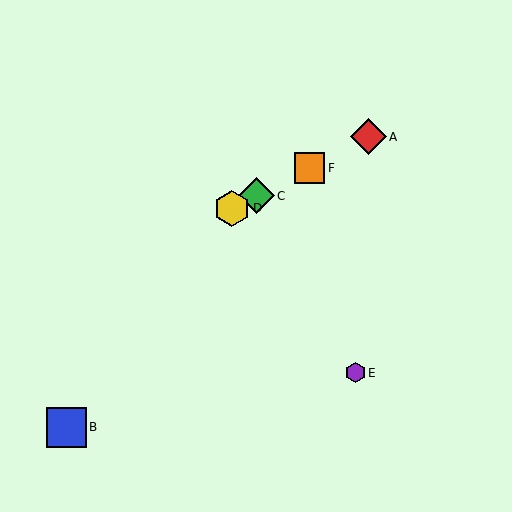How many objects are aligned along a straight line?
4 objects (A, C, D, F) are aligned along a straight line.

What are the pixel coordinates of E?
Object E is at (355, 373).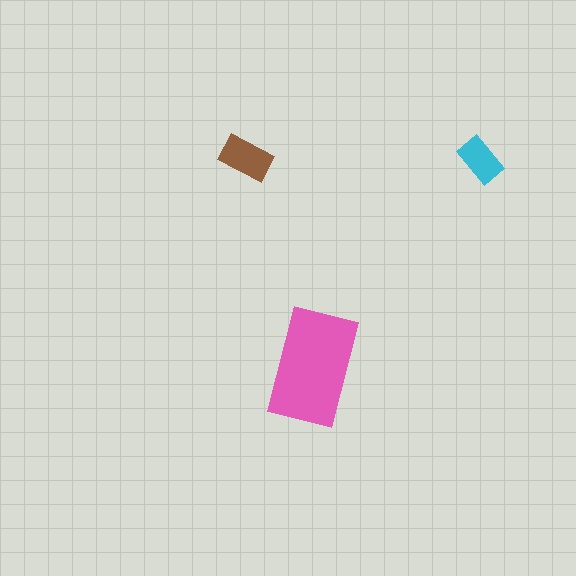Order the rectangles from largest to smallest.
the pink one, the brown one, the cyan one.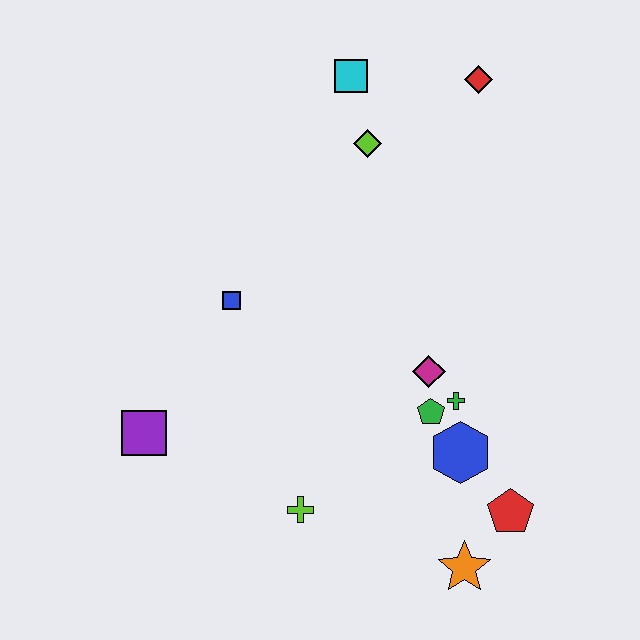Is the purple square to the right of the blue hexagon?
No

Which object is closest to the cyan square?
The lime diamond is closest to the cyan square.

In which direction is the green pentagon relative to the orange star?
The green pentagon is above the orange star.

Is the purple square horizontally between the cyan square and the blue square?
No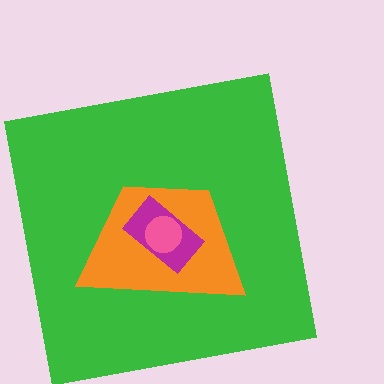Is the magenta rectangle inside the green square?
Yes.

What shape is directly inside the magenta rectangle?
The pink circle.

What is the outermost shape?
The green square.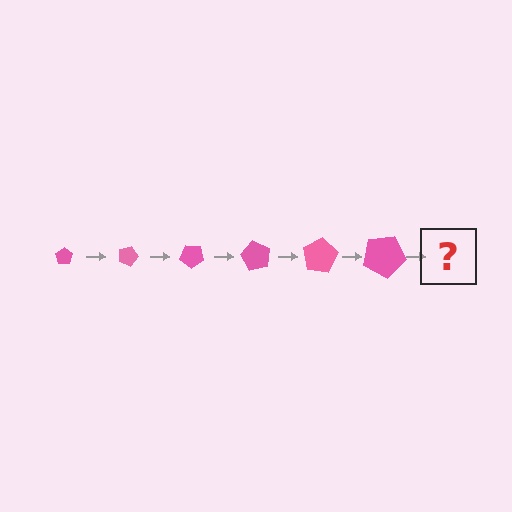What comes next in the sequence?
The next element should be a pentagon, larger than the previous one and rotated 120 degrees from the start.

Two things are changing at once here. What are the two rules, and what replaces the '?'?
The two rules are that the pentagon grows larger each step and it rotates 20 degrees each step. The '?' should be a pentagon, larger than the previous one and rotated 120 degrees from the start.